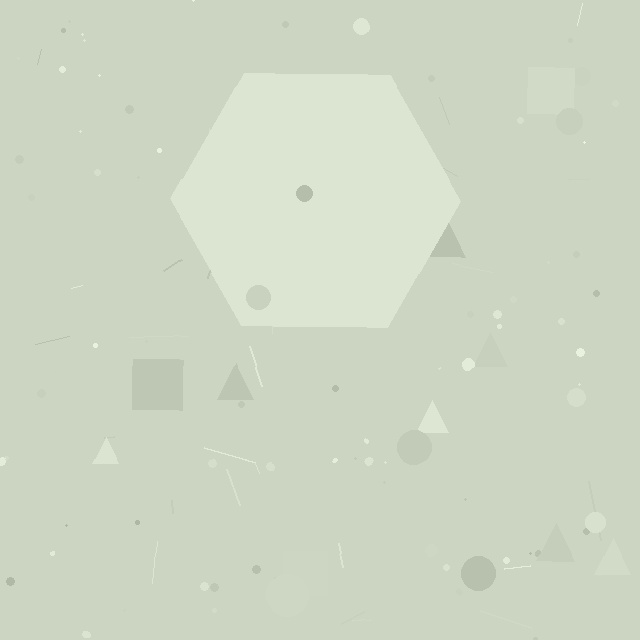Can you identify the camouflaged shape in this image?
The camouflaged shape is a hexagon.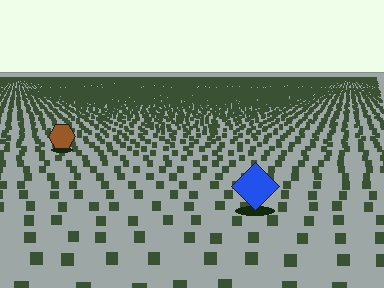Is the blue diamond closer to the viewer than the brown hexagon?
Yes. The blue diamond is closer — you can tell from the texture gradient: the ground texture is coarser near it.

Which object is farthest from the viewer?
The brown hexagon is farthest from the viewer. It appears smaller and the ground texture around it is denser.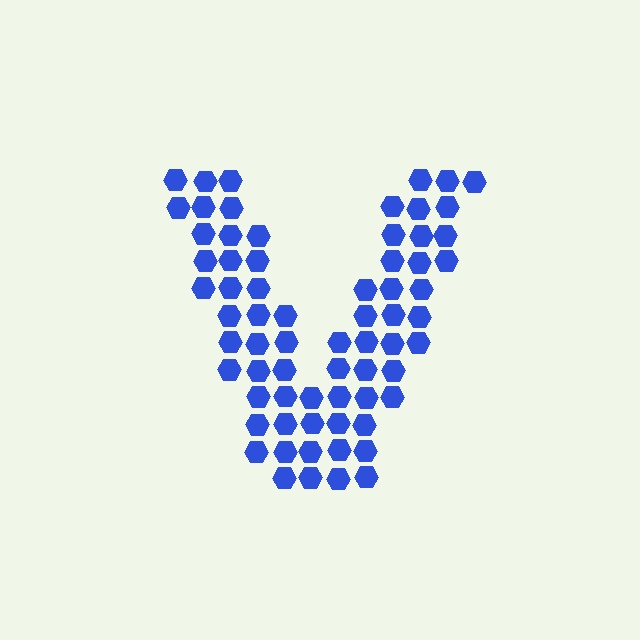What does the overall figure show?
The overall figure shows the letter V.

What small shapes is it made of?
It is made of small hexagons.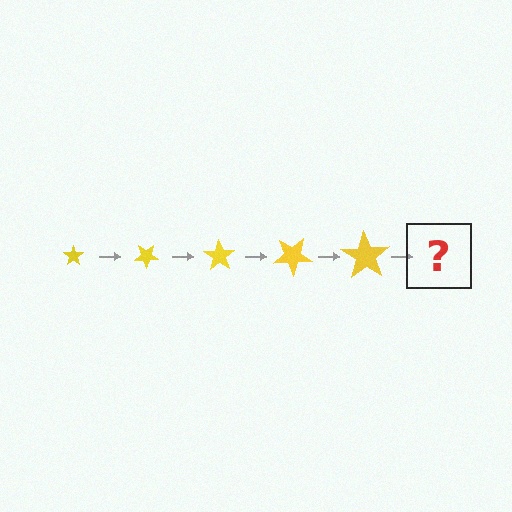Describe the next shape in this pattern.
It should be a star, larger than the previous one and rotated 175 degrees from the start.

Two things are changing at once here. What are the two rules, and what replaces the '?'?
The two rules are that the star grows larger each step and it rotates 35 degrees each step. The '?' should be a star, larger than the previous one and rotated 175 degrees from the start.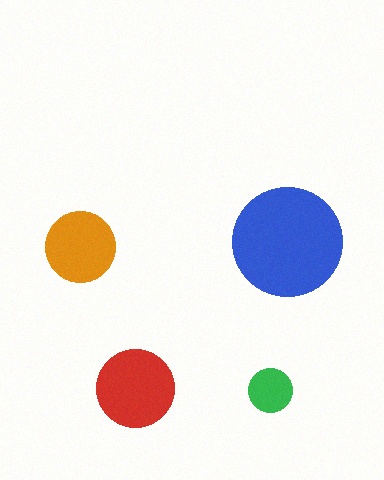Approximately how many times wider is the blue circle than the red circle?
About 1.5 times wider.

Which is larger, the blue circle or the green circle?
The blue one.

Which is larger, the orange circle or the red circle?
The red one.